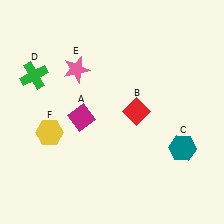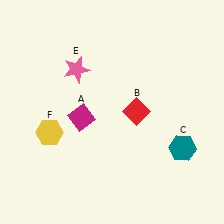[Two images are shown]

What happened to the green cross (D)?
The green cross (D) was removed in Image 2. It was in the top-left area of Image 1.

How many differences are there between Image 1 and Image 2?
There is 1 difference between the two images.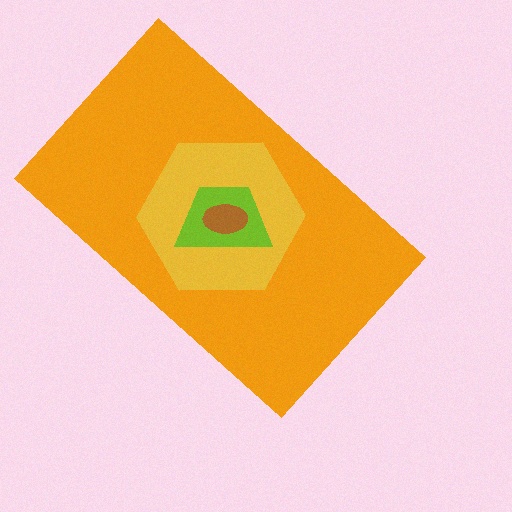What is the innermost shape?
The brown ellipse.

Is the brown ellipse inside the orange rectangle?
Yes.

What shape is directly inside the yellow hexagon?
The lime trapezoid.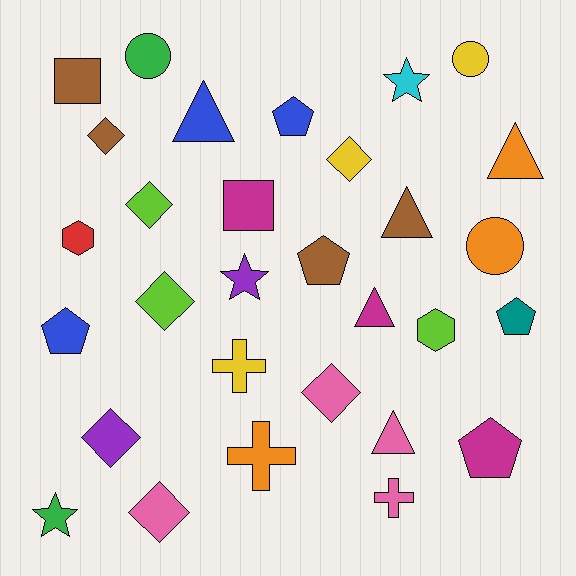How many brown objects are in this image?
There are 4 brown objects.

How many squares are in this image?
There are 2 squares.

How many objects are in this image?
There are 30 objects.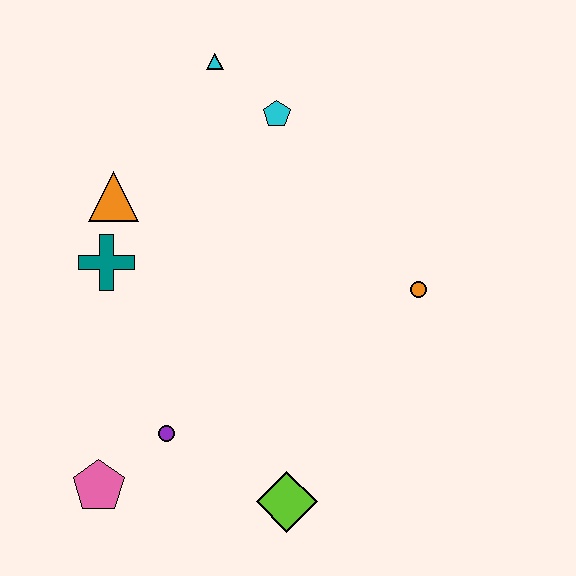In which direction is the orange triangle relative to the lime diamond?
The orange triangle is above the lime diamond.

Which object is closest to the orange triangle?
The teal cross is closest to the orange triangle.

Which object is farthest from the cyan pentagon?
The pink pentagon is farthest from the cyan pentagon.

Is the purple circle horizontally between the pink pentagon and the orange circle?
Yes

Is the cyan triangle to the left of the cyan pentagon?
Yes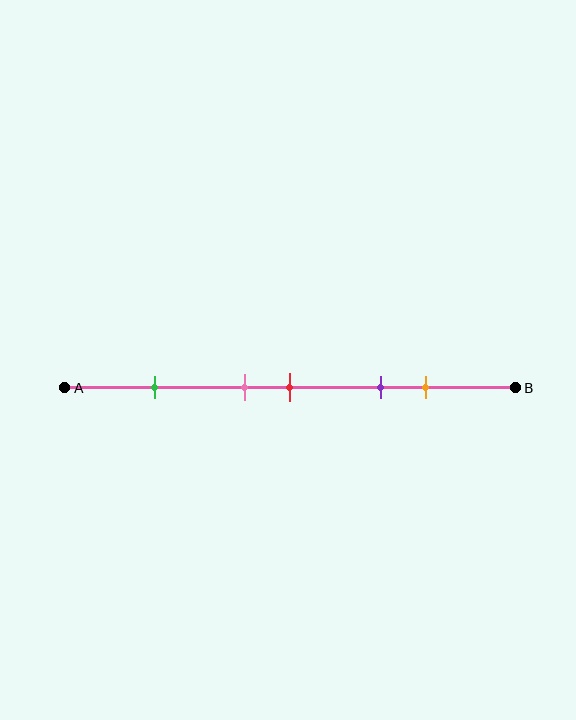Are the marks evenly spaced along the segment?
No, the marks are not evenly spaced.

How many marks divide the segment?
There are 5 marks dividing the segment.